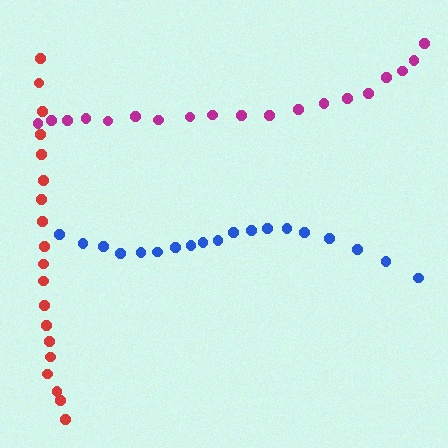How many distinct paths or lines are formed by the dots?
There are 3 distinct paths.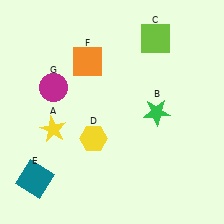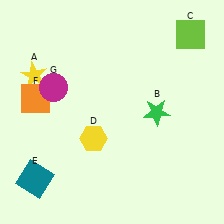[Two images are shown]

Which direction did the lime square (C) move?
The lime square (C) moved right.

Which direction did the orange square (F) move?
The orange square (F) moved left.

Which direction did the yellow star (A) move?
The yellow star (A) moved up.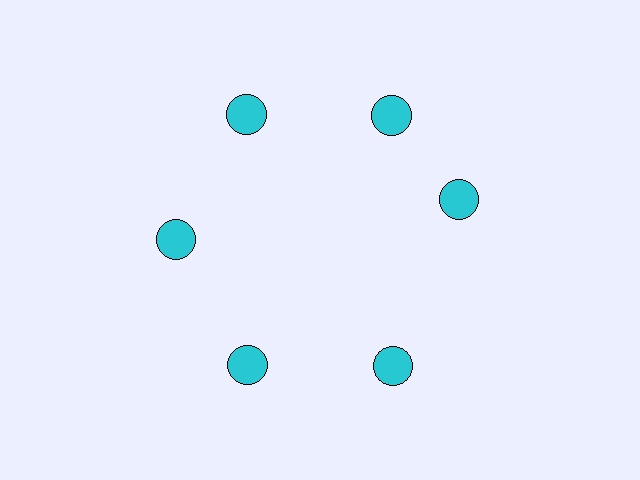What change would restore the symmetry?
The symmetry would be restored by rotating it back into even spacing with its neighbors so that all 6 circles sit at equal angles and equal distance from the center.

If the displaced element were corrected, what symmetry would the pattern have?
It would have 6-fold rotational symmetry — the pattern would map onto itself every 60 degrees.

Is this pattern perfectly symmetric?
No. The 6 cyan circles are arranged in a ring, but one element near the 3 o'clock position is rotated out of alignment along the ring, breaking the 6-fold rotational symmetry.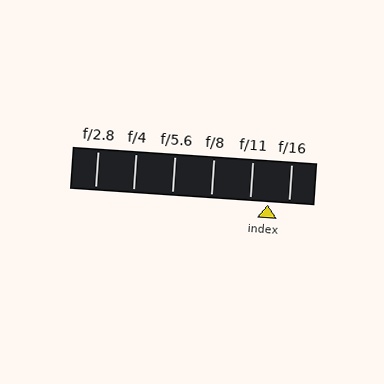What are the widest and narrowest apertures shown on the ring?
The widest aperture shown is f/2.8 and the narrowest is f/16.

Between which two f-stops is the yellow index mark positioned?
The index mark is between f/11 and f/16.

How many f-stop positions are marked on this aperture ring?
There are 6 f-stop positions marked.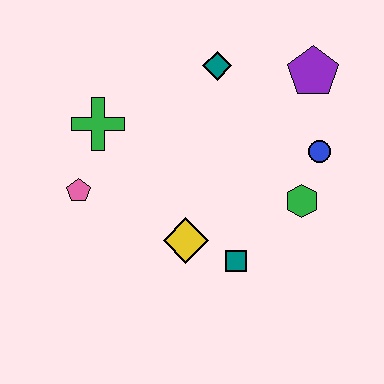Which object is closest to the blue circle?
The green hexagon is closest to the blue circle.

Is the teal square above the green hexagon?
No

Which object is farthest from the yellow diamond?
The purple pentagon is farthest from the yellow diamond.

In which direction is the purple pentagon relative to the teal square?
The purple pentagon is above the teal square.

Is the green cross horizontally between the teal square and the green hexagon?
No